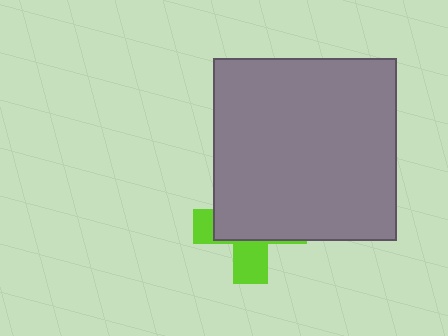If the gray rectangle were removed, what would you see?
You would see the complete lime cross.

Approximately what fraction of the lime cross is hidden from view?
Roughly 66% of the lime cross is hidden behind the gray rectangle.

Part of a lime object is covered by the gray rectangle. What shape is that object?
It is a cross.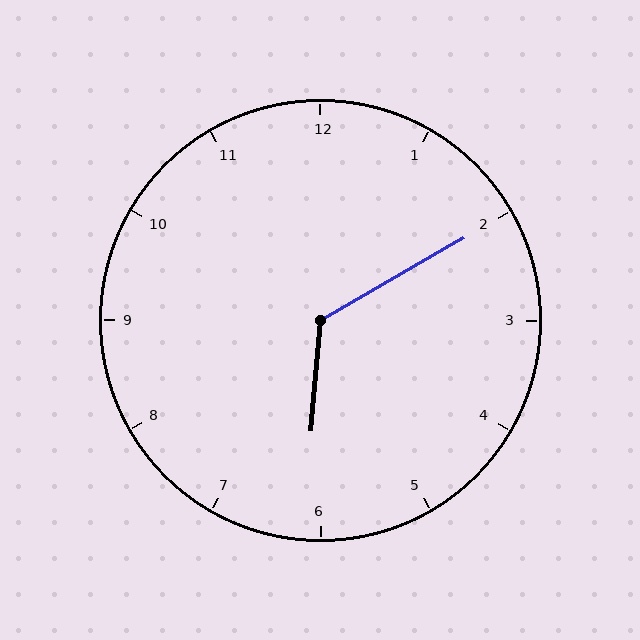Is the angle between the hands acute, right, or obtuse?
It is obtuse.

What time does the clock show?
6:10.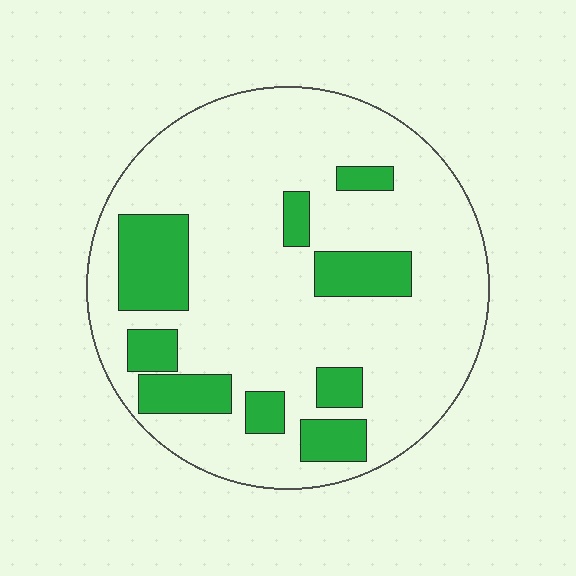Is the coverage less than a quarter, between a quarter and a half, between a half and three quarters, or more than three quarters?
Less than a quarter.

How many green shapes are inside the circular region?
9.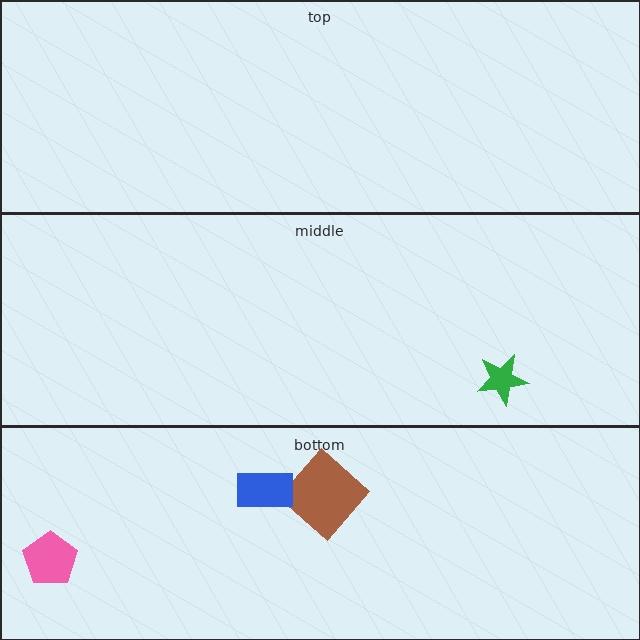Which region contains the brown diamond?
The bottom region.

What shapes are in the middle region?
The green star.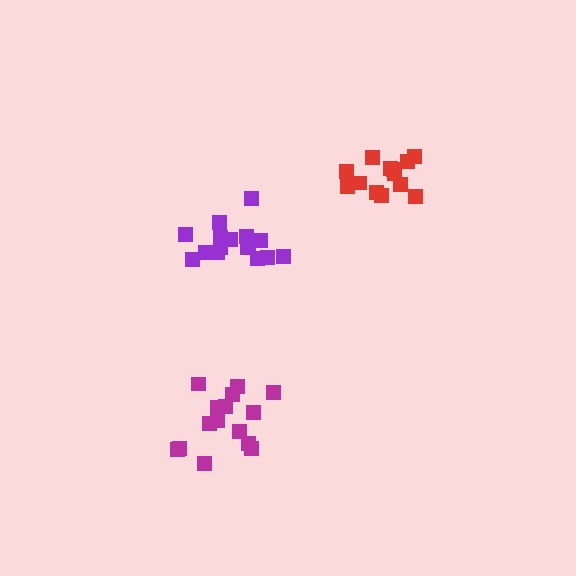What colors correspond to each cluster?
The clusters are colored: magenta, red, purple.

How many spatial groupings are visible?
There are 3 spatial groupings.